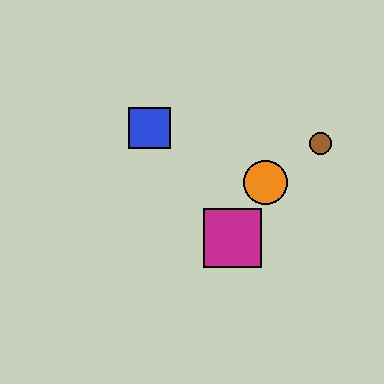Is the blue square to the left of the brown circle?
Yes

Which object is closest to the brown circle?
The orange circle is closest to the brown circle.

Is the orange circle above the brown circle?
No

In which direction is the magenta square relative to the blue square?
The magenta square is below the blue square.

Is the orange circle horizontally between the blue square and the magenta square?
No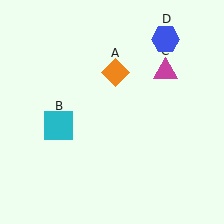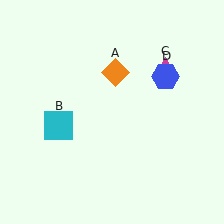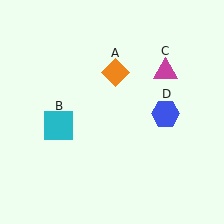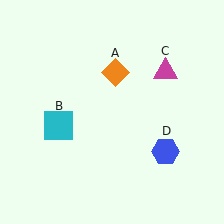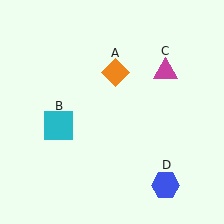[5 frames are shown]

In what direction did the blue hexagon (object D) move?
The blue hexagon (object D) moved down.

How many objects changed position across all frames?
1 object changed position: blue hexagon (object D).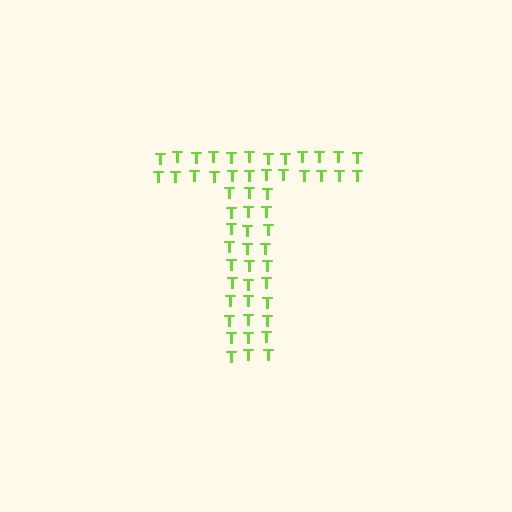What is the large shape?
The large shape is the letter T.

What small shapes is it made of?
It is made of small letter T's.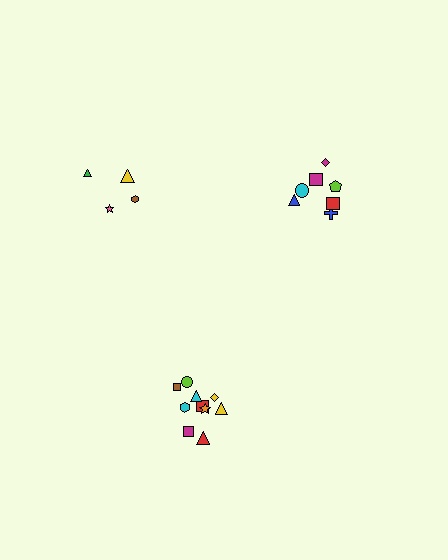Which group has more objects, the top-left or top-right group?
The top-right group.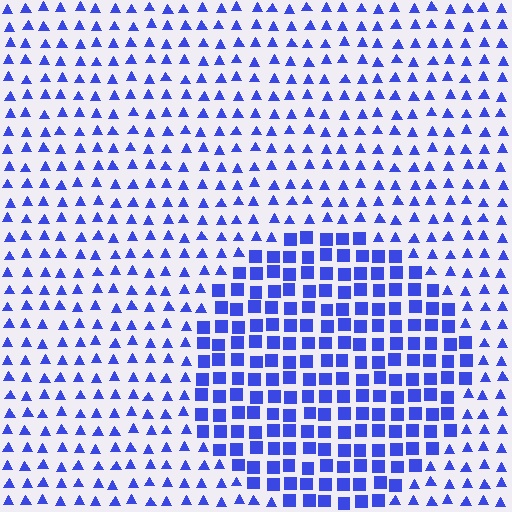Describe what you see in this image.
The image is filled with small blue elements arranged in a uniform grid. A circle-shaped region contains squares, while the surrounding area contains triangles. The boundary is defined purely by the change in element shape.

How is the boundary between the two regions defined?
The boundary is defined by a change in element shape: squares inside vs. triangles outside. All elements share the same color and spacing.